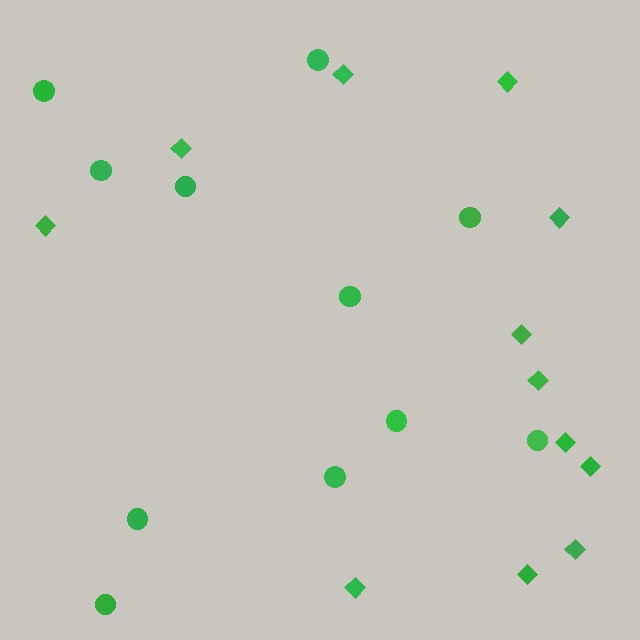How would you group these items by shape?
There are 2 groups: one group of diamonds (12) and one group of circles (11).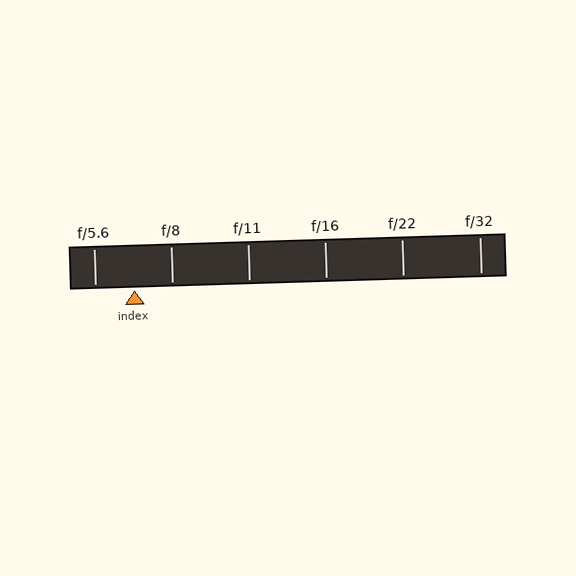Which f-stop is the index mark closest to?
The index mark is closest to f/8.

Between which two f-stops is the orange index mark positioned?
The index mark is between f/5.6 and f/8.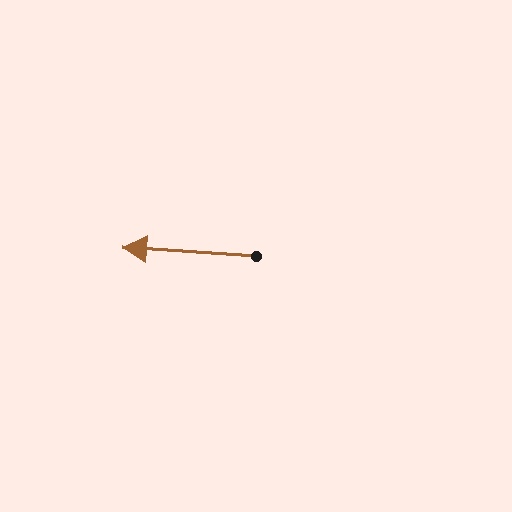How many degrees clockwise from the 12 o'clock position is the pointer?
Approximately 274 degrees.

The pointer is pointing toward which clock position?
Roughly 9 o'clock.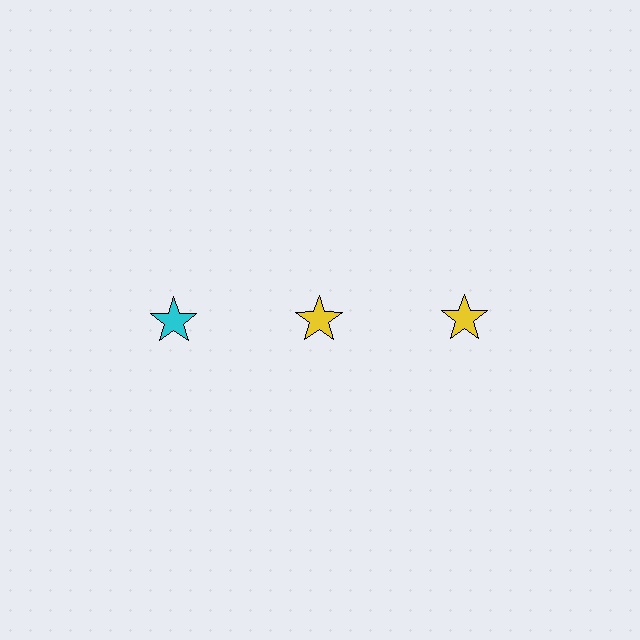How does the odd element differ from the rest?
It has a different color: cyan instead of yellow.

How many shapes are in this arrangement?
There are 3 shapes arranged in a grid pattern.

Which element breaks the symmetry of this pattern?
The cyan star in the top row, leftmost column breaks the symmetry. All other shapes are yellow stars.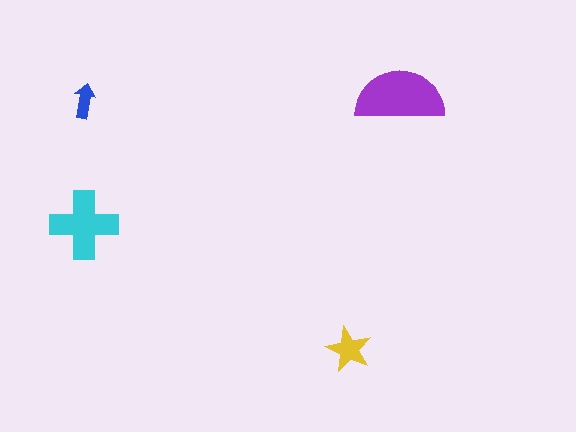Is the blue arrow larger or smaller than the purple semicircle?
Smaller.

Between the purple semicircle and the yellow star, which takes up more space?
The purple semicircle.